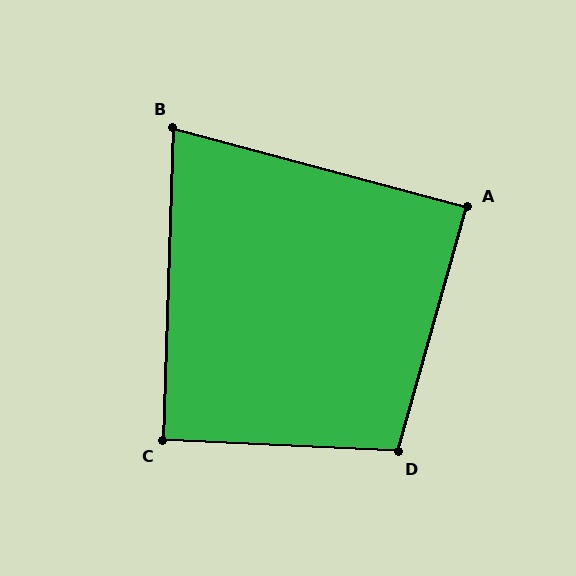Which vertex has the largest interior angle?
D, at approximately 103 degrees.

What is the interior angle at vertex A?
Approximately 89 degrees (approximately right).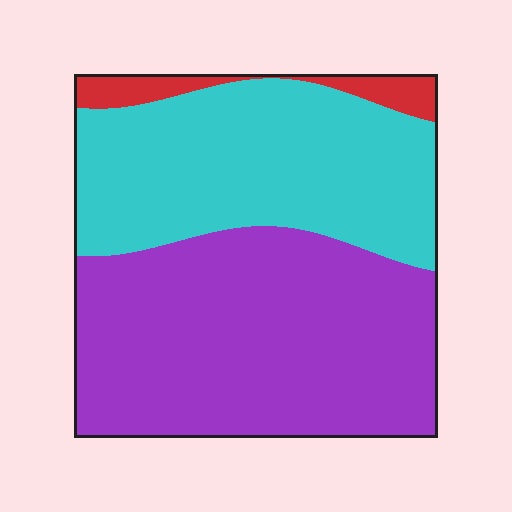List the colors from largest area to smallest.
From largest to smallest: purple, cyan, red.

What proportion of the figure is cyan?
Cyan covers around 40% of the figure.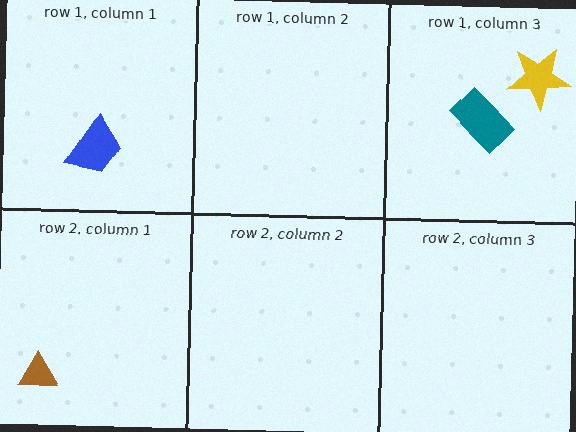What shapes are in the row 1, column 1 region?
The blue trapezoid.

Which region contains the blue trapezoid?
The row 1, column 1 region.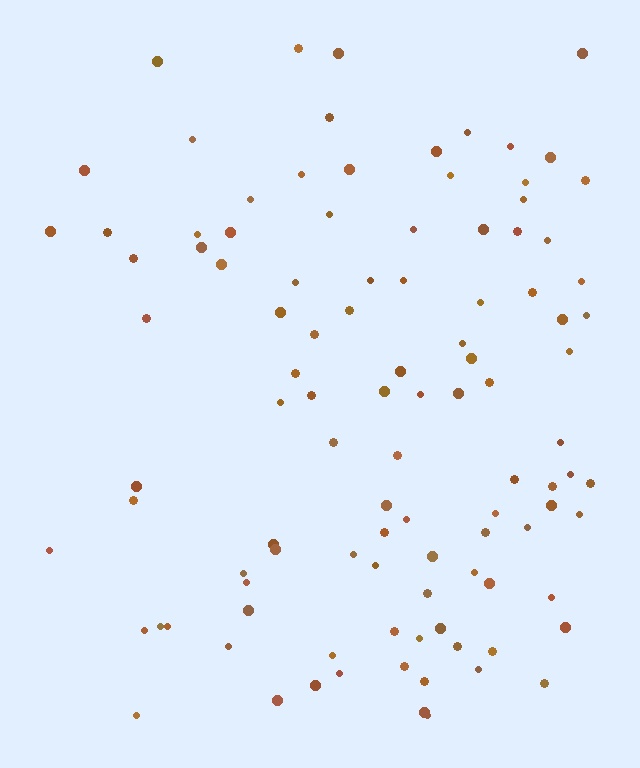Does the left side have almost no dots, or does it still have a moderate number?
Still a moderate number, just noticeably fewer than the right.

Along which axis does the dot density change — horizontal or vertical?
Horizontal.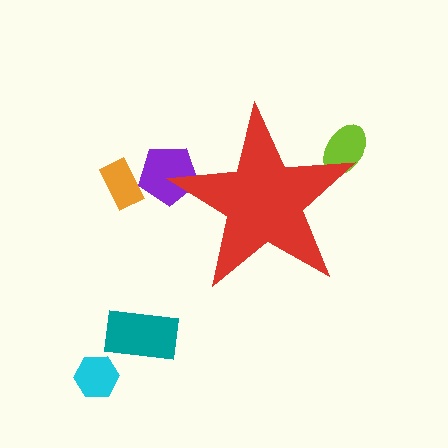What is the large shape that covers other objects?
A red star.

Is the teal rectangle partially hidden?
No, the teal rectangle is fully visible.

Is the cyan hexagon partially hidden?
No, the cyan hexagon is fully visible.